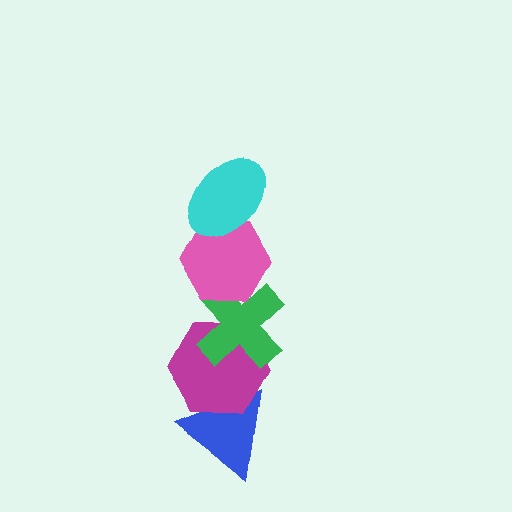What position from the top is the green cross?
The green cross is 3rd from the top.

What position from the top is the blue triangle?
The blue triangle is 5th from the top.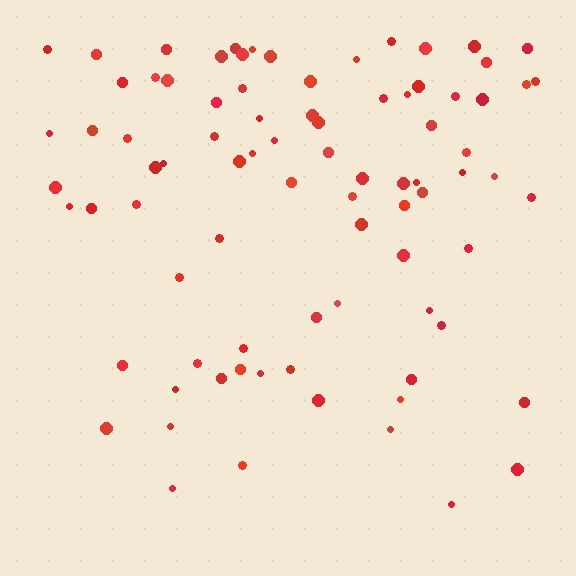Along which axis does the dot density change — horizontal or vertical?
Vertical.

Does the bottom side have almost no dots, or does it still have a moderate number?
Still a moderate number, just noticeably fewer than the top.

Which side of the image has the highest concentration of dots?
The top.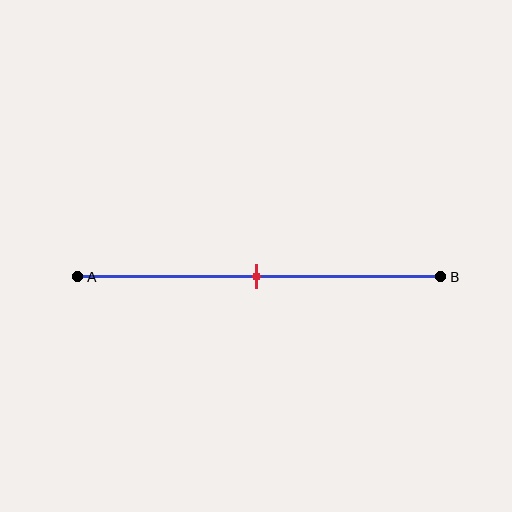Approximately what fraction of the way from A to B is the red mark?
The red mark is approximately 50% of the way from A to B.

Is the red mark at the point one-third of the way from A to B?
No, the mark is at about 50% from A, not at the 33% one-third point.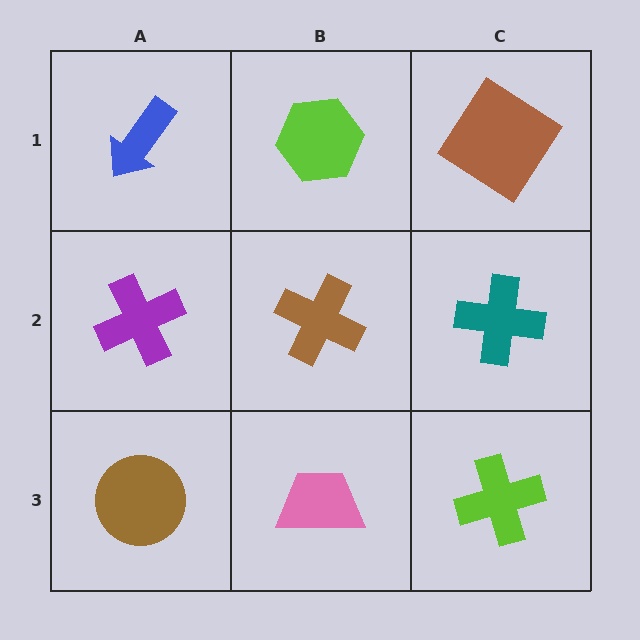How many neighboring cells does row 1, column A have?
2.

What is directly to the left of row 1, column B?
A blue arrow.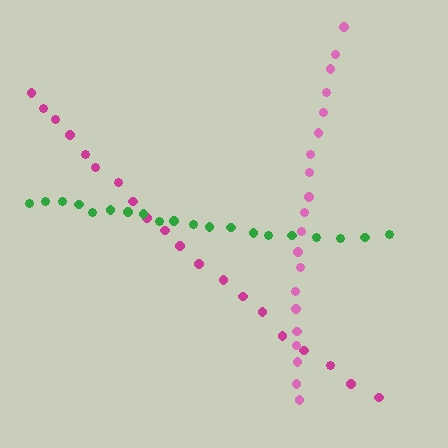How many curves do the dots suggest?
There are 3 distinct paths.